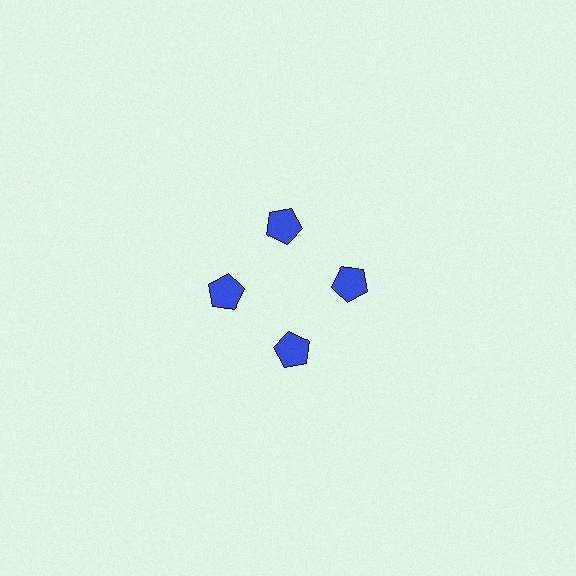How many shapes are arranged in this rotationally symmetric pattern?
There are 4 shapes, arranged in 4 groups of 1.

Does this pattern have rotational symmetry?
Yes, this pattern has 4-fold rotational symmetry. It looks the same after rotating 90 degrees around the center.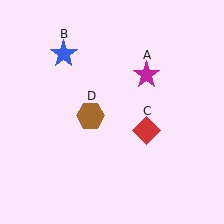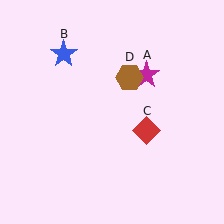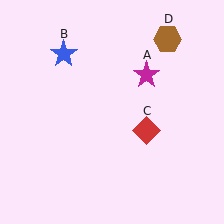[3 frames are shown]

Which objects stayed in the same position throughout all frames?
Magenta star (object A) and blue star (object B) and red diamond (object C) remained stationary.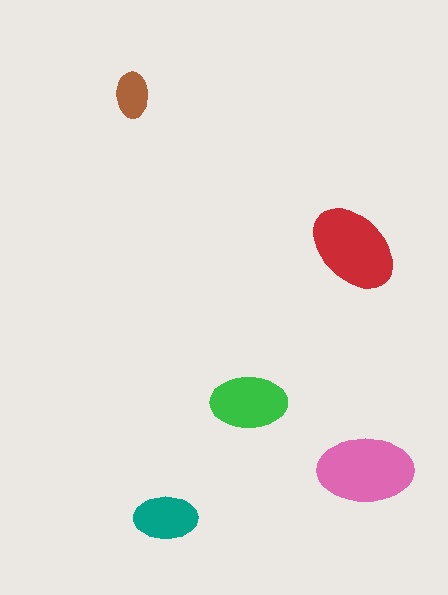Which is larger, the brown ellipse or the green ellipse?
The green one.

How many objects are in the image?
There are 5 objects in the image.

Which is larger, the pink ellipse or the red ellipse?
The pink one.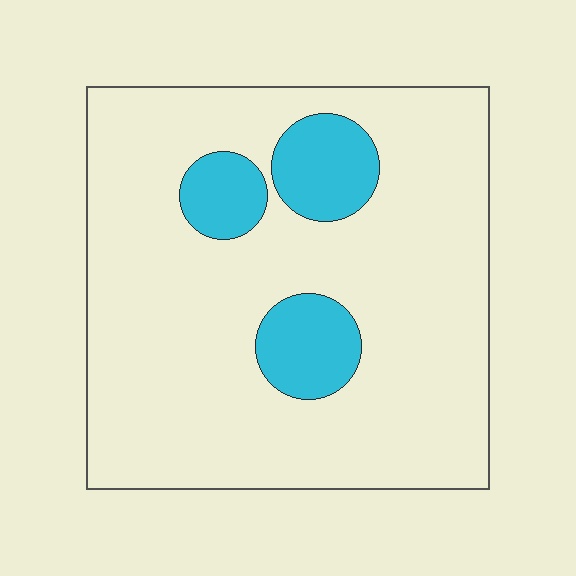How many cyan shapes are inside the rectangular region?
3.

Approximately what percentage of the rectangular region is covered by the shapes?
Approximately 15%.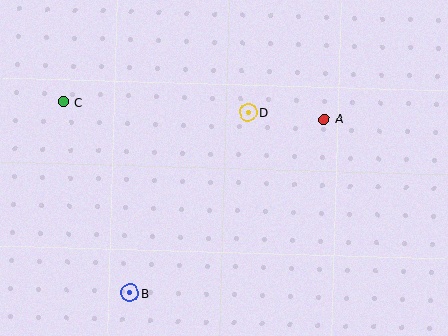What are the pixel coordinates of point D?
Point D is at (248, 113).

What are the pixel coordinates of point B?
Point B is at (130, 293).